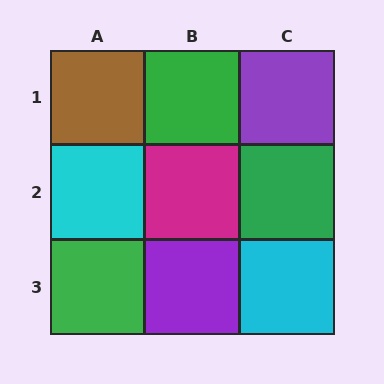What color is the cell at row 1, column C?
Purple.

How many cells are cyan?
2 cells are cyan.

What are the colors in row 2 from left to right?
Cyan, magenta, green.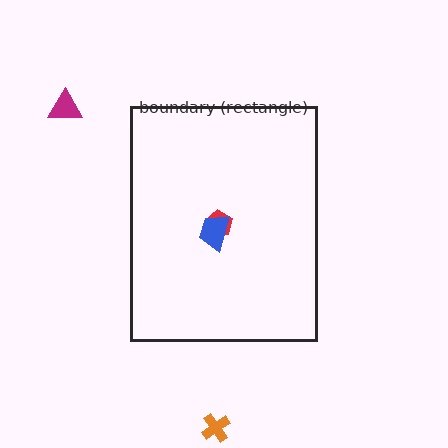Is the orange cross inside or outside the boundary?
Outside.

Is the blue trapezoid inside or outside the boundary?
Inside.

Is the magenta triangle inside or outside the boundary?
Outside.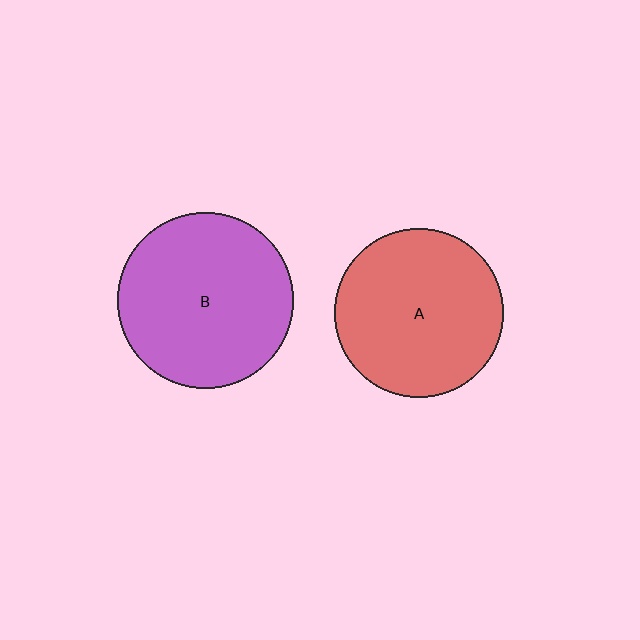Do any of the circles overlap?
No, none of the circles overlap.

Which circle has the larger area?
Circle B (purple).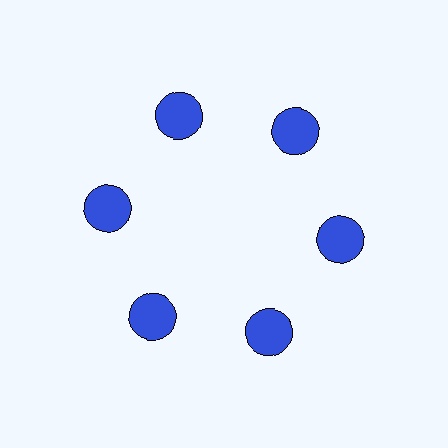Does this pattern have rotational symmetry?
Yes, this pattern has 6-fold rotational symmetry. It looks the same after rotating 60 degrees around the center.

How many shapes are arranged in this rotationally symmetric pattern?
There are 6 shapes, arranged in 6 groups of 1.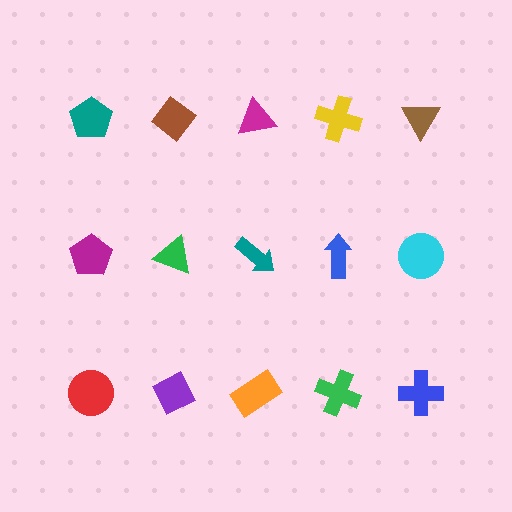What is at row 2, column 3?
A teal arrow.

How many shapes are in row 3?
5 shapes.